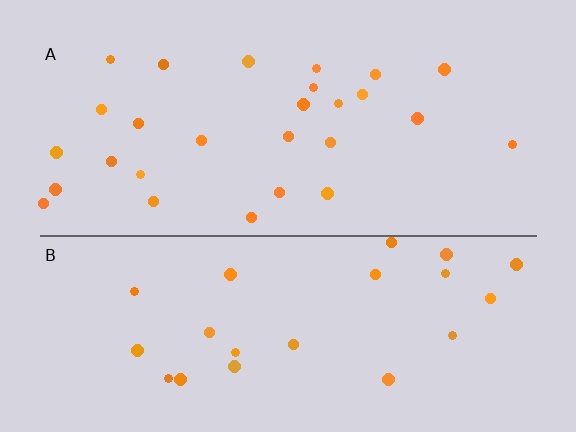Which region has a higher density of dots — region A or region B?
A (the top).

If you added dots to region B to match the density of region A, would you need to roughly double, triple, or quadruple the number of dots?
Approximately double.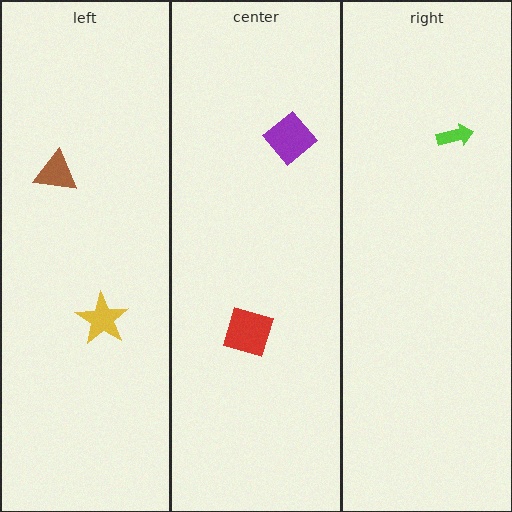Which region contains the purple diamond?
The center region.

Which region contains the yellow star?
The left region.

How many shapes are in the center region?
2.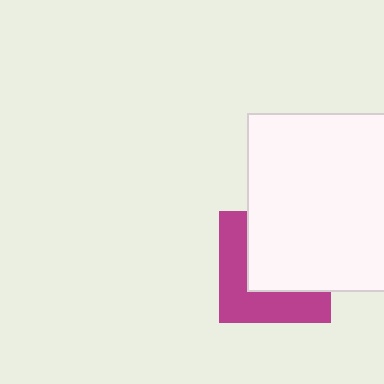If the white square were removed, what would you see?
You would see the complete magenta square.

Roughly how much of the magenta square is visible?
About half of it is visible (roughly 46%).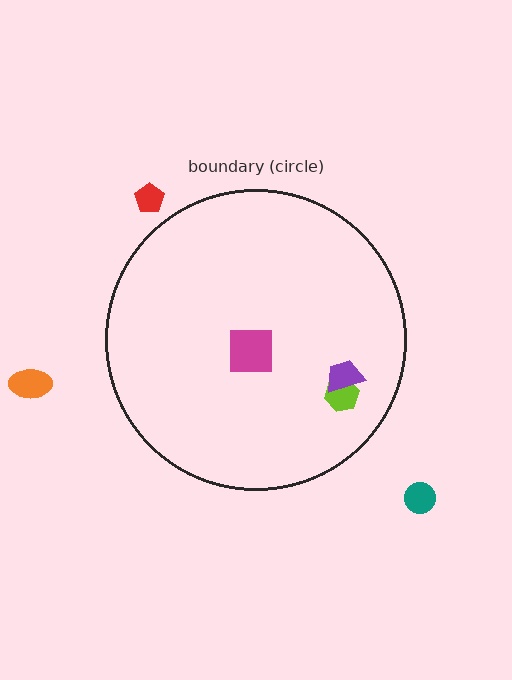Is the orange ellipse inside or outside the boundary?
Outside.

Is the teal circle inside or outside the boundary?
Outside.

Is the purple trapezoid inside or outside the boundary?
Inside.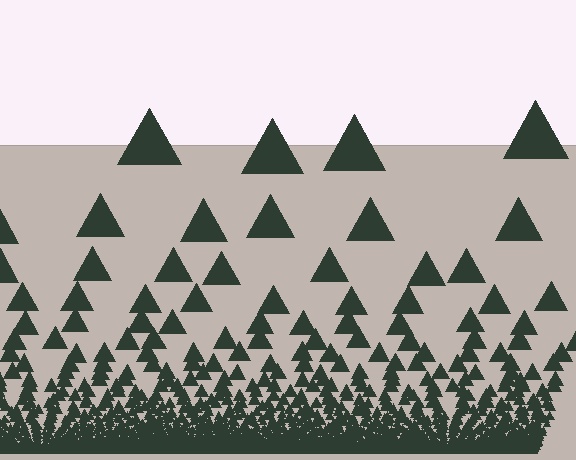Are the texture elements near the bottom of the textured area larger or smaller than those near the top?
Smaller. The gradient is inverted — elements near the bottom are smaller and denser.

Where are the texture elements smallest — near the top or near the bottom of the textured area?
Near the bottom.